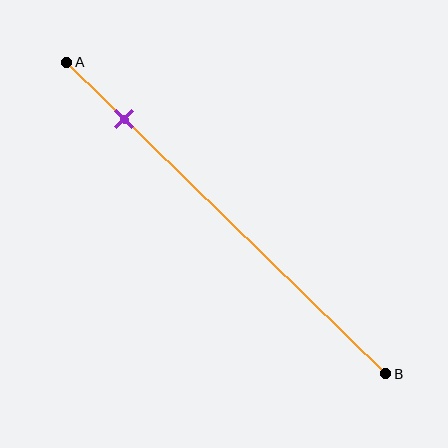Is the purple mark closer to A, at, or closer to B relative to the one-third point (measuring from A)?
The purple mark is closer to point A than the one-third point of segment AB.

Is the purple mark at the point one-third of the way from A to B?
No, the mark is at about 20% from A, not at the 33% one-third point.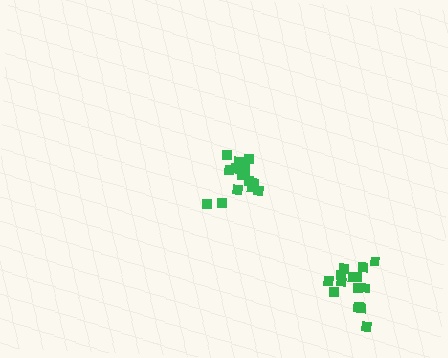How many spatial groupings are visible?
There are 2 spatial groupings.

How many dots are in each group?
Group 1: 14 dots, Group 2: 16 dots (30 total).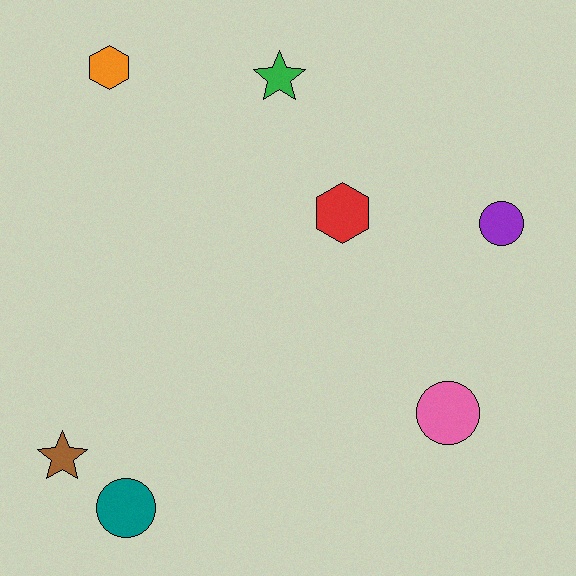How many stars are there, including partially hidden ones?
There are 2 stars.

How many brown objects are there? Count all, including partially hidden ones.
There is 1 brown object.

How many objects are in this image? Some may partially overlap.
There are 7 objects.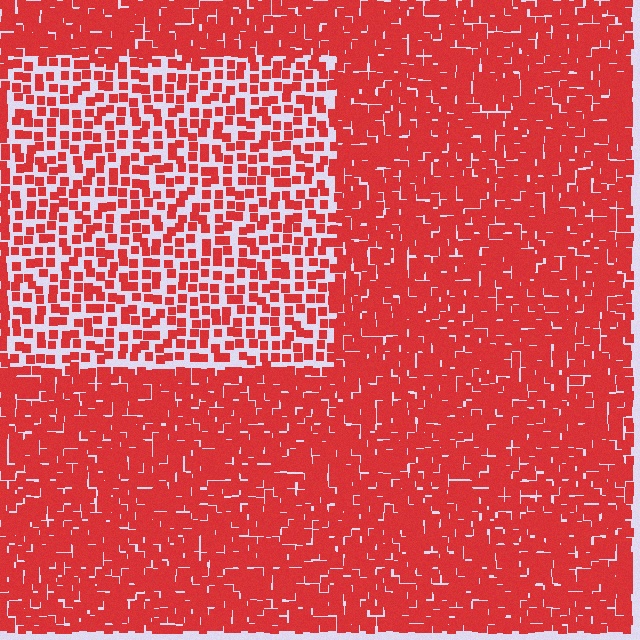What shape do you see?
I see a rectangle.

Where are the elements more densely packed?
The elements are more densely packed outside the rectangle boundary.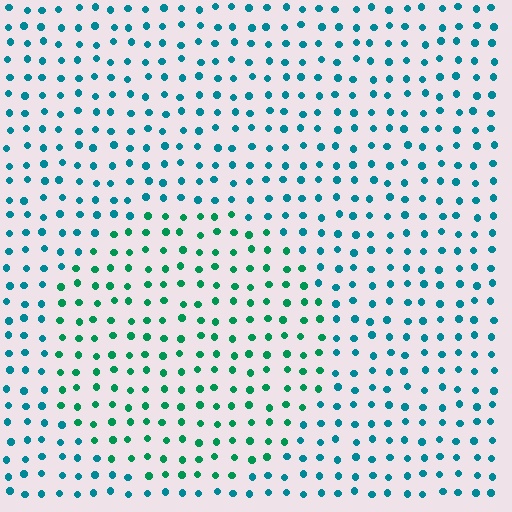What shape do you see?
I see a circle.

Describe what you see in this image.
The image is filled with small teal elements in a uniform arrangement. A circle-shaped region is visible where the elements are tinted to a slightly different hue, forming a subtle color boundary.